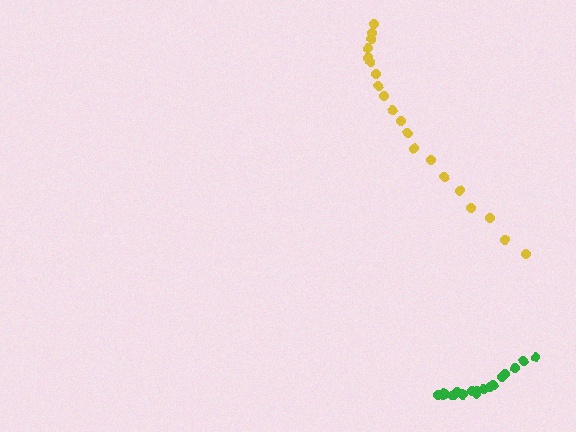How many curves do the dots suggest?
There are 2 distinct paths.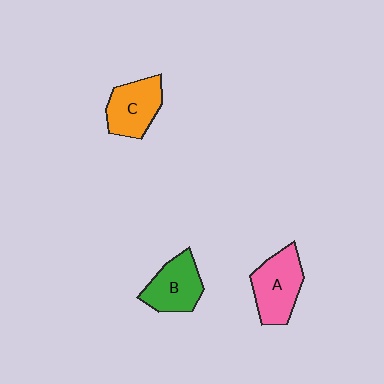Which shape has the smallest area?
Shape B (green).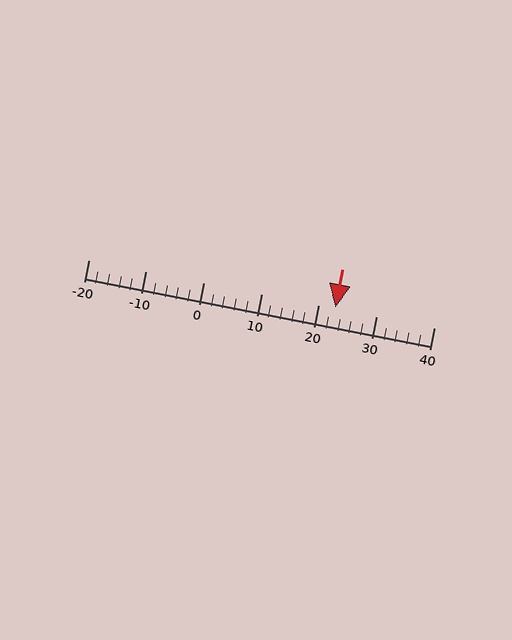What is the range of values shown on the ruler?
The ruler shows values from -20 to 40.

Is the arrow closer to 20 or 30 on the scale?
The arrow is closer to 20.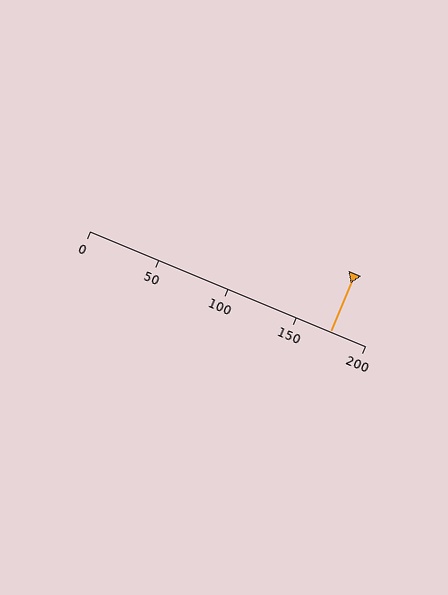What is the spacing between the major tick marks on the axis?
The major ticks are spaced 50 apart.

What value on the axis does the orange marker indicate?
The marker indicates approximately 175.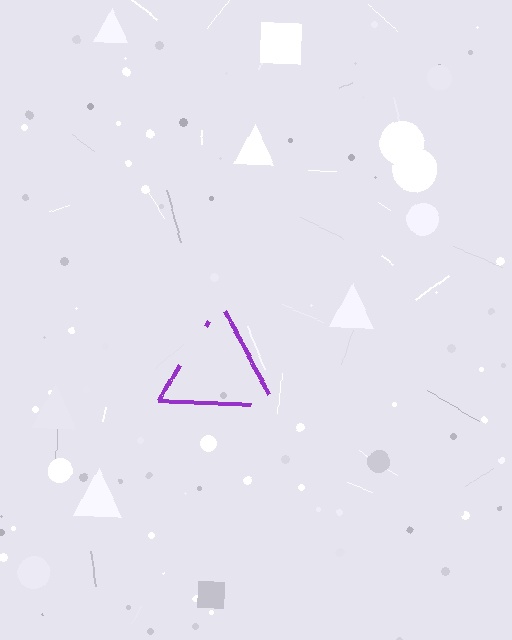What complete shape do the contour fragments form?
The contour fragments form a triangle.